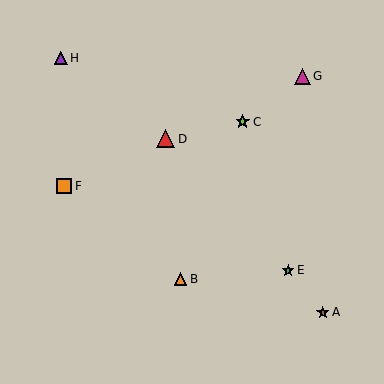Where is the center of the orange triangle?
The center of the orange triangle is at (181, 279).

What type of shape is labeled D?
Shape D is a red triangle.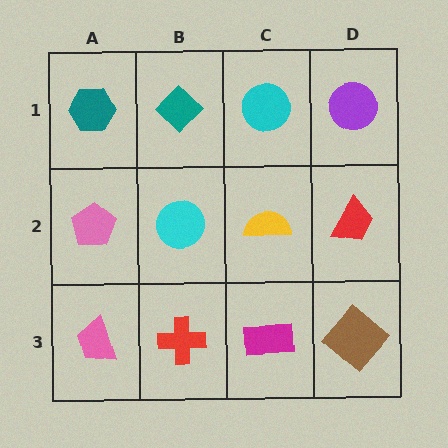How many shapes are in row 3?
4 shapes.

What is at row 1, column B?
A teal diamond.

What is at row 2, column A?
A pink pentagon.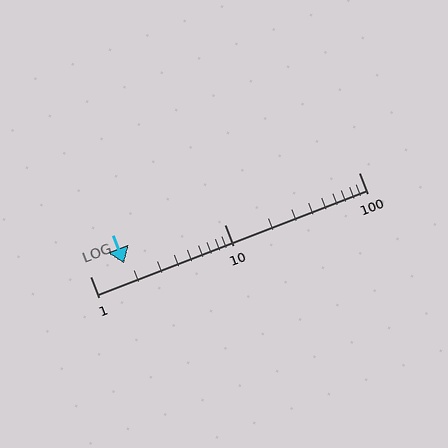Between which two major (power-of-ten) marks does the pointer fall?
The pointer is between 1 and 10.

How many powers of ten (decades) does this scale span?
The scale spans 2 decades, from 1 to 100.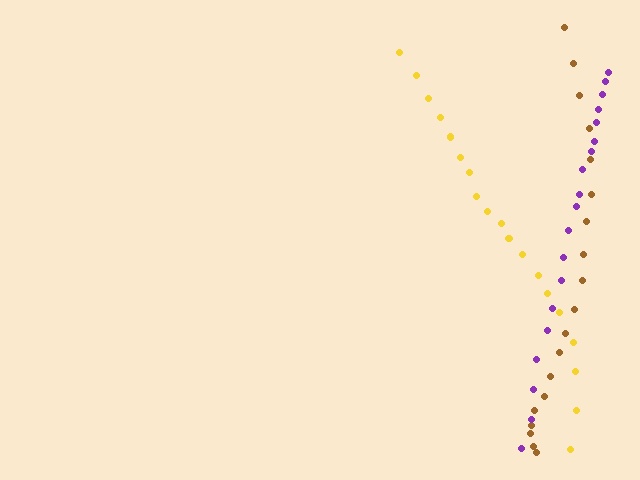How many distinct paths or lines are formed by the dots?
There are 3 distinct paths.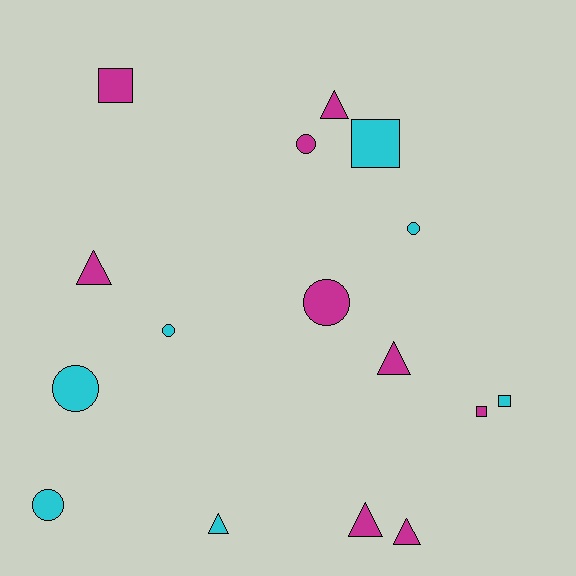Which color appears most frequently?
Magenta, with 9 objects.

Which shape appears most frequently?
Triangle, with 6 objects.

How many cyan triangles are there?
There is 1 cyan triangle.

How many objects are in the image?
There are 16 objects.